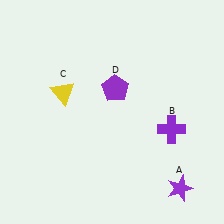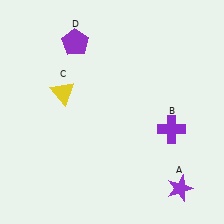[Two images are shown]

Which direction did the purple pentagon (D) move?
The purple pentagon (D) moved up.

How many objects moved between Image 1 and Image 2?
1 object moved between the two images.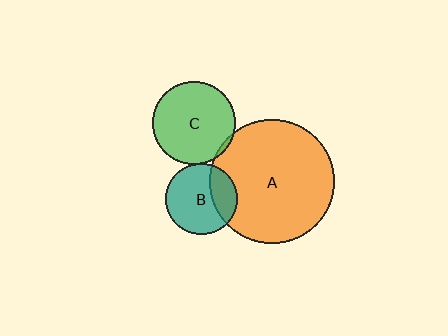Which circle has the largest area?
Circle A (orange).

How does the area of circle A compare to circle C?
Approximately 2.2 times.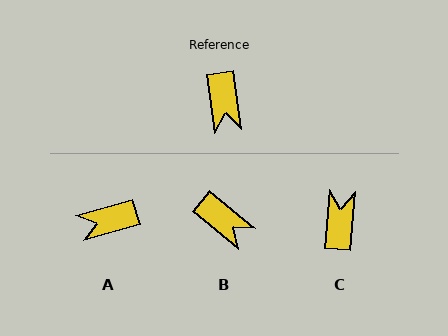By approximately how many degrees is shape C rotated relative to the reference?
Approximately 167 degrees counter-clockwise.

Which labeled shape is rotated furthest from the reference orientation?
C, about 167 degrees away.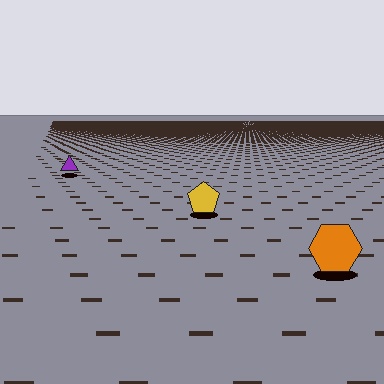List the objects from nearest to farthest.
From nearest to farthest: the orange hexagon, the yellow pentagon, the purple triangle.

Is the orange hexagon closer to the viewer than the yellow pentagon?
Yes. The orange hexagon is closer — you can tell from the texture gradient: the ground texture is coarser near it.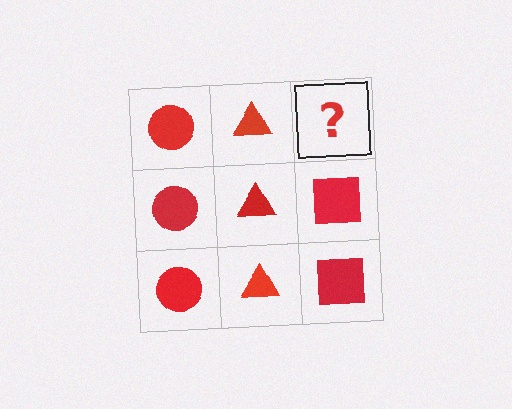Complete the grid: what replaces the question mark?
The question mark should be replaced with a red square.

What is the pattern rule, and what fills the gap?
The rule is that each column has a consistent shape. The gap should be filled with a red square.